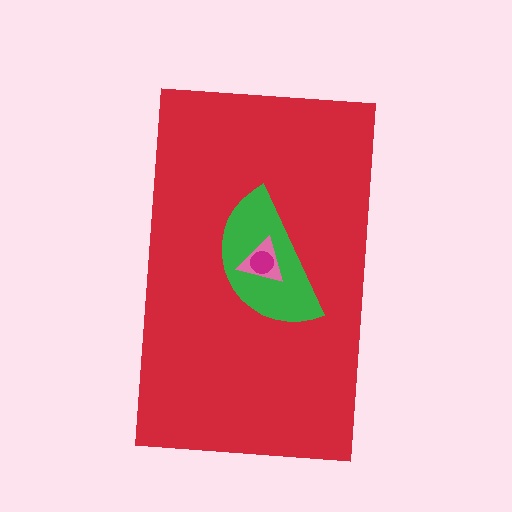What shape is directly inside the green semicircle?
The pink triangle.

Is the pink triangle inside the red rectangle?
Yes.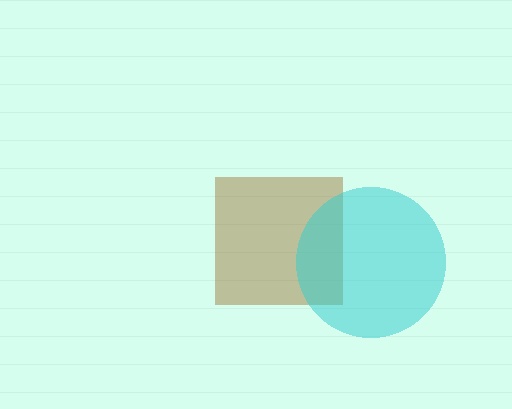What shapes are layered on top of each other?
The layered shapes are: a brown square, a cyan circle.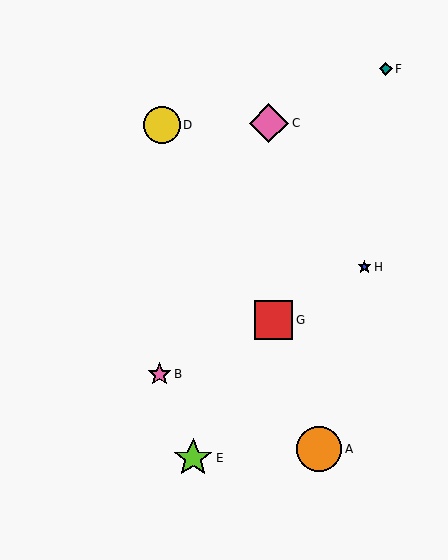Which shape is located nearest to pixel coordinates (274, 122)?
The pink diamond (labeled C) at (269, 123) is nearest to that location.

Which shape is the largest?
The orange circle (labeled A) is the largest.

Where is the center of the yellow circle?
The center of the yellow circle is at (162, 125).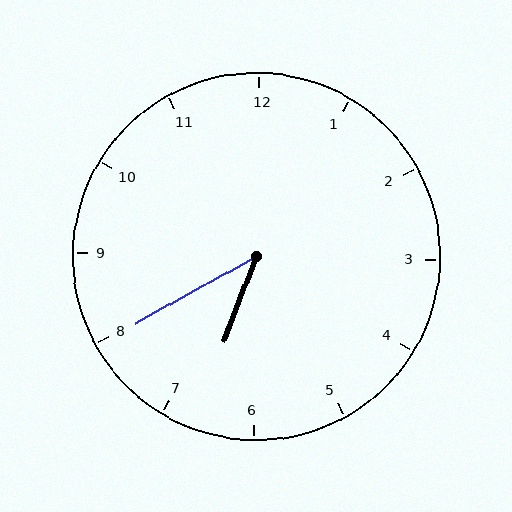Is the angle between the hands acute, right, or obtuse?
It is acute.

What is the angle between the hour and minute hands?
Approximately 40 degrees.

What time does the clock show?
6:40.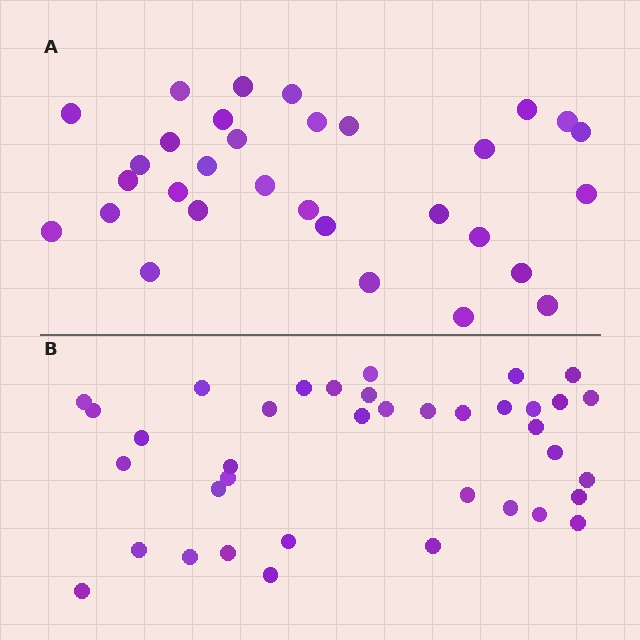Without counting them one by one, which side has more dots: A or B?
Region B (the bottom region) has more dots.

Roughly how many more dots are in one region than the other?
Region B has roughly 8 or so more dots than region A.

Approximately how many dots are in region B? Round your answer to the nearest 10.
About 40 dots. (The exact count is 38, which rounds to 40.)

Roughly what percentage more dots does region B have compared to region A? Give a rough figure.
About 25% more.